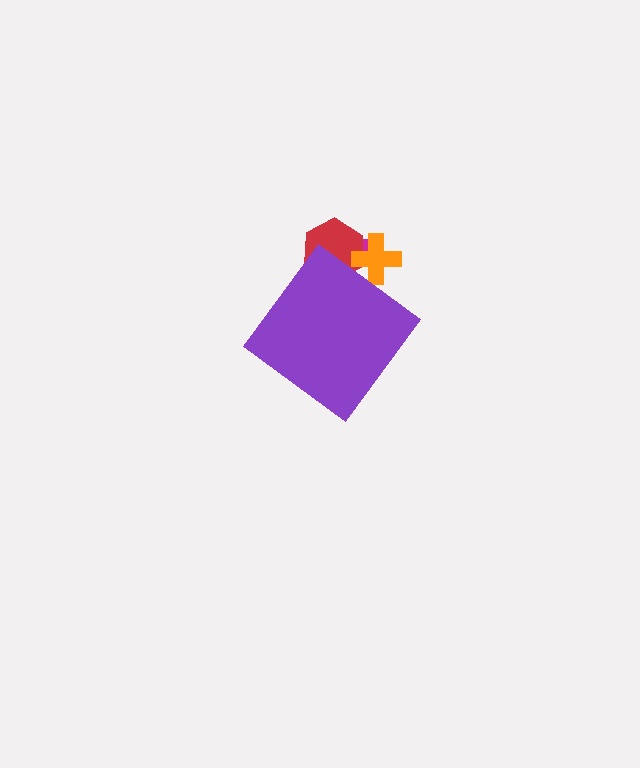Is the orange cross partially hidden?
Yes, the orange cross is partially hidden behind the purple diamond.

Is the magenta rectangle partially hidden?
Yes, the magenta rectangle is partially hidden behind the purple diamond.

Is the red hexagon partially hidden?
Yes, the red hexagon is partially hidden behind the purple diamond.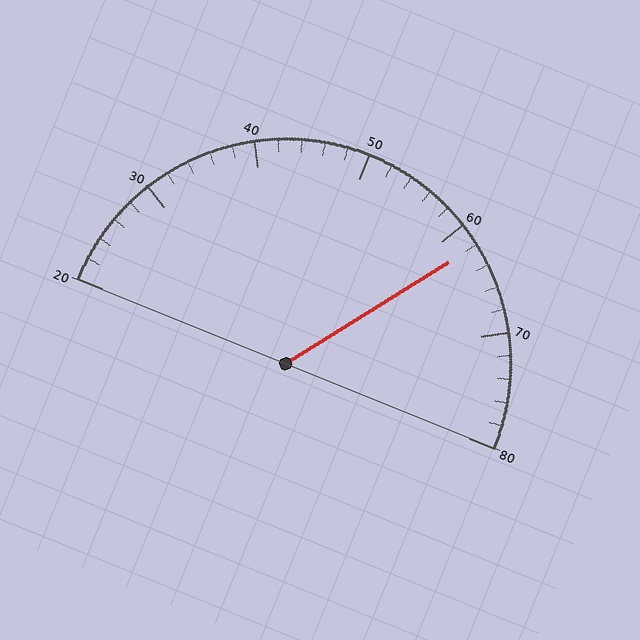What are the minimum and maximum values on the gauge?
The gauge ranges from 20 to 80.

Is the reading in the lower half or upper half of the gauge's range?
The reading is in the upper half of the range (20 to 80).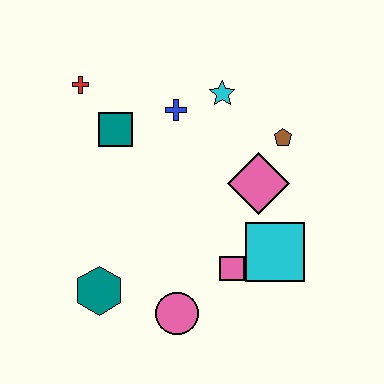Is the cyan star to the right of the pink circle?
Yes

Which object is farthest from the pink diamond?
The red cross is farthest from the pink diamond.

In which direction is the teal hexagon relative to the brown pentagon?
The teal hexagon is to the left of the brown pentagon.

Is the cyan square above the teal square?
No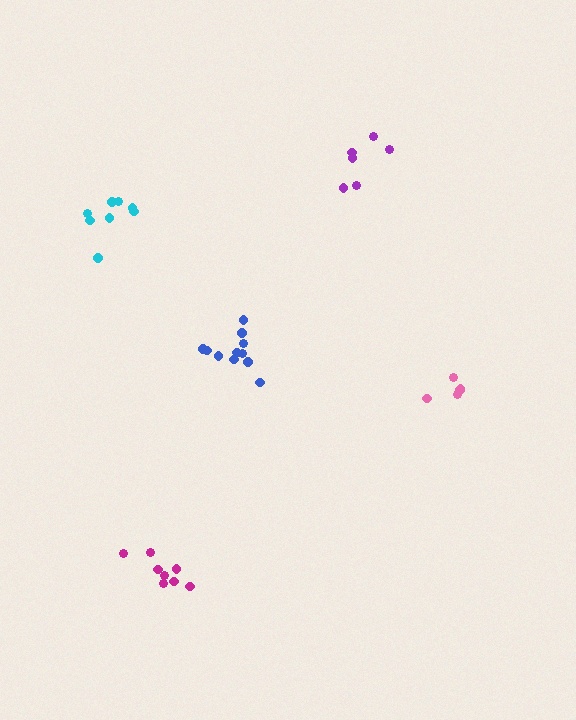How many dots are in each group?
Group 1: 8 dots, Group 2: 6 dots, Group 3: 8 dots, Group 4: 5 dots, Group 5: 11 dots (38 total).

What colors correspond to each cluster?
The clusters are colored: magenta, purple, cyan, pink, blue.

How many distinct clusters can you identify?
There are 5 distinct clusters.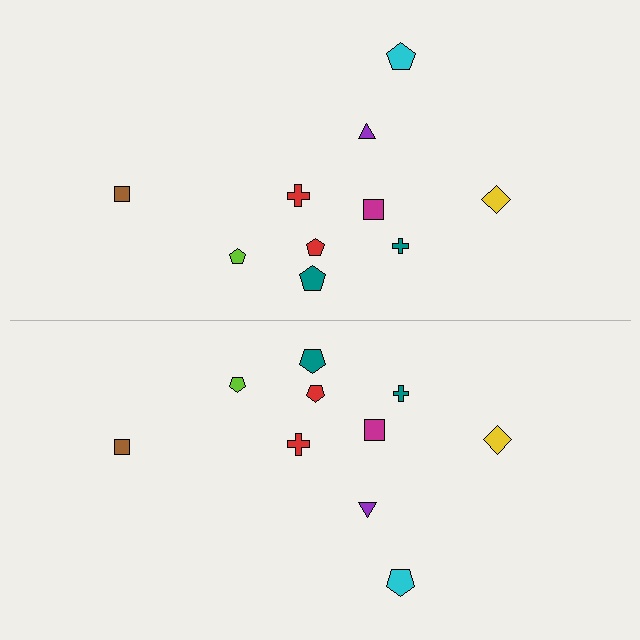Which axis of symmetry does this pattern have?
The pattern has a horizontal axis of symmetry running through the center of the image.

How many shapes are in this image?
There are 20 shapes in this image.